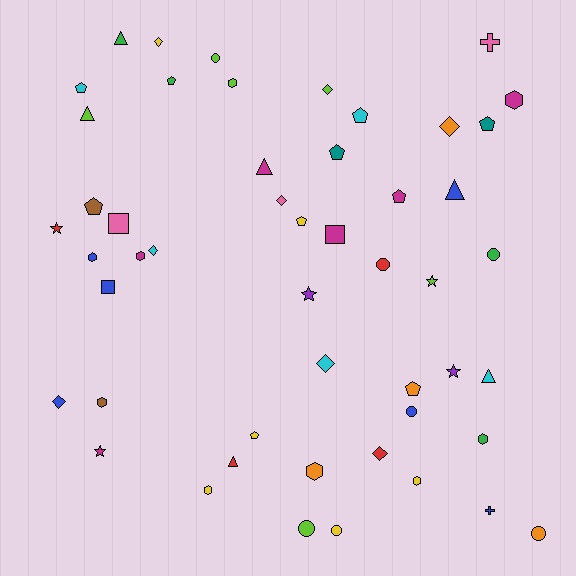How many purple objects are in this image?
There are 2 purple objects.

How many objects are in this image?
There are 50 objects.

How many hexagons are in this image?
There are 9 hexagons.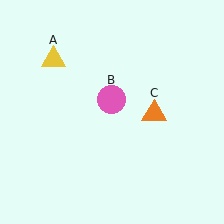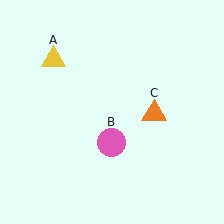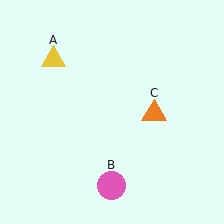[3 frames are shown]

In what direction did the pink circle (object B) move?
The pink circle (object B) moved down.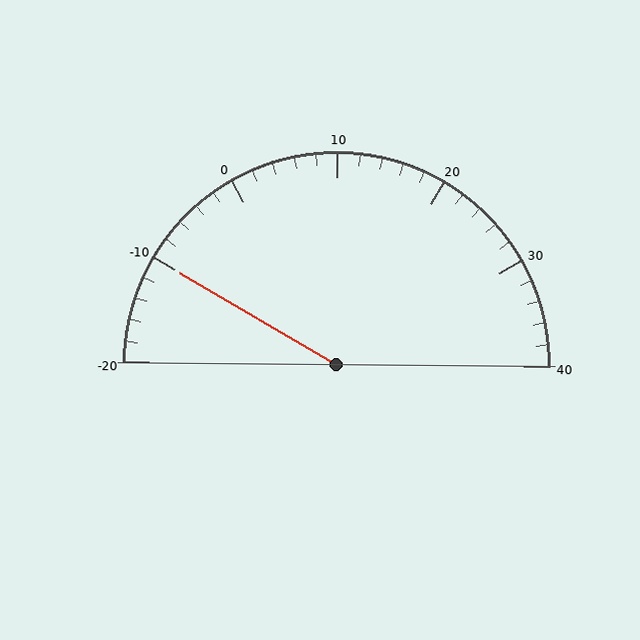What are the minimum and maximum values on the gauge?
The gauge ranges from -20 to 40.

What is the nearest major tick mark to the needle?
The nearest major tick mark is -10.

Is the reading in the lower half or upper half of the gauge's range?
The reading is in the lower half of the range (-20 to 40).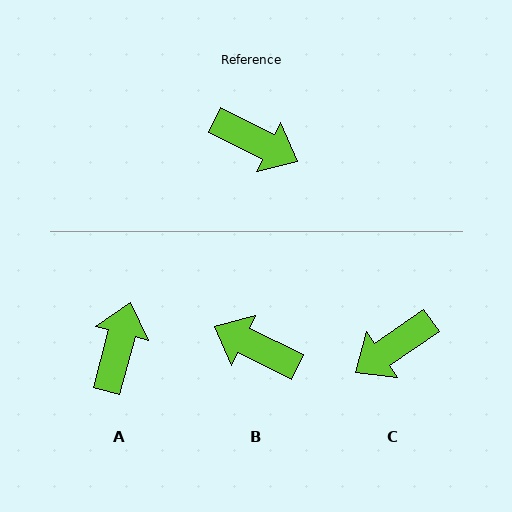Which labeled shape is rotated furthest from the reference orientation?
B, about 180 degrees away.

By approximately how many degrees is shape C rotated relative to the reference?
Approximately 119 degrees clockwise.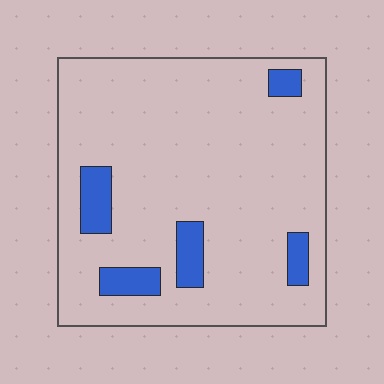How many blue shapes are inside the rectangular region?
5.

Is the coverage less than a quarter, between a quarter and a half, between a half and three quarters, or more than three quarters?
Less than a quarter.